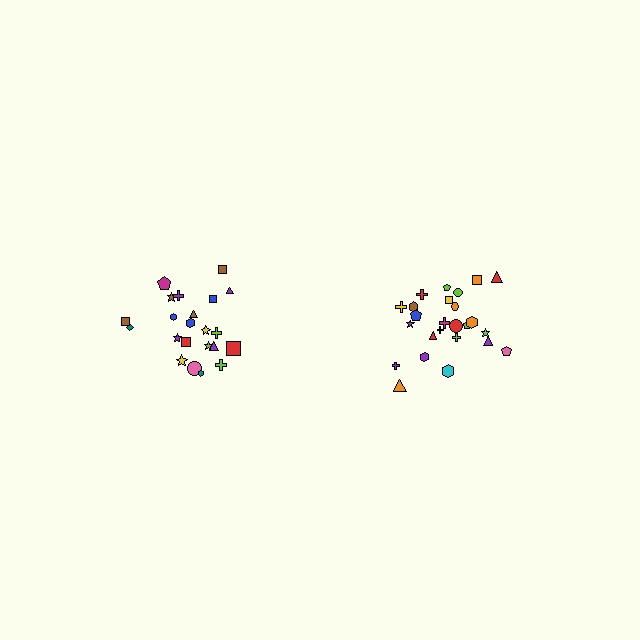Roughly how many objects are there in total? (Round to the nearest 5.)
Roughly 45 objects in total.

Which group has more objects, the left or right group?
The right group.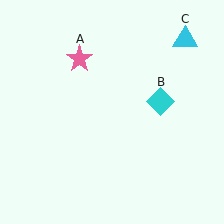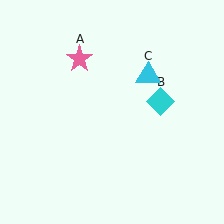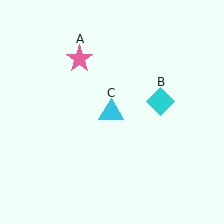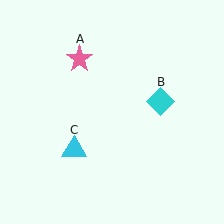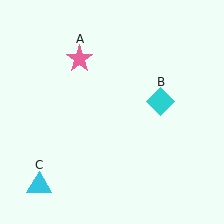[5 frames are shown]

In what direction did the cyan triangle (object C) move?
The cyan triangle (object C) moved down and to the left.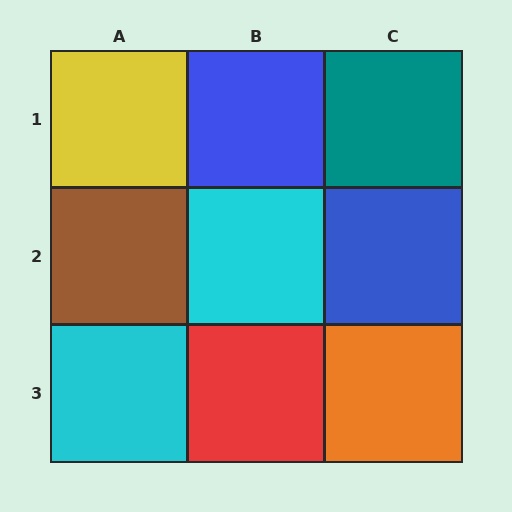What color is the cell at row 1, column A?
Yellow.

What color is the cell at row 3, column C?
Orange.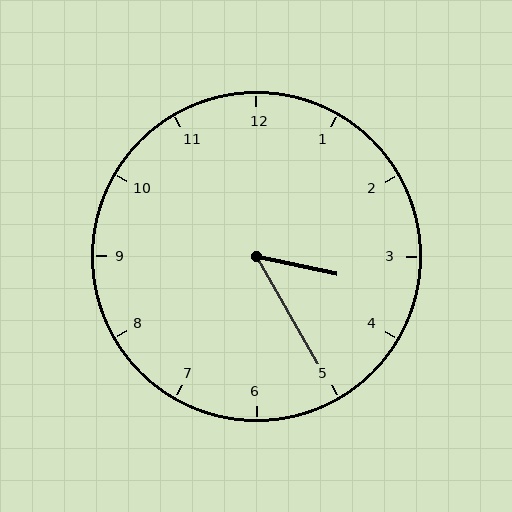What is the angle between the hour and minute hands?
Approximately 48 degrees.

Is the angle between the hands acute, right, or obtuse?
It is acute.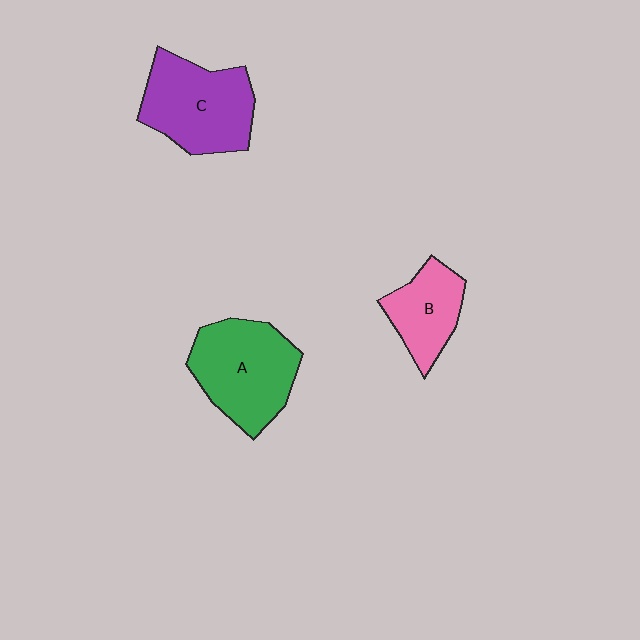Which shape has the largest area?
Shape A (green).